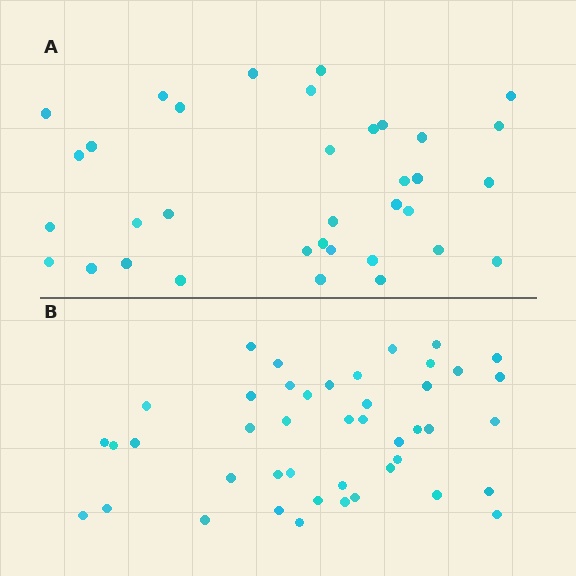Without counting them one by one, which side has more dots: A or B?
Region B (the bottom region) has more dots.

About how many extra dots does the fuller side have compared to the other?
Region B has roughly 8 or so more dots than region A.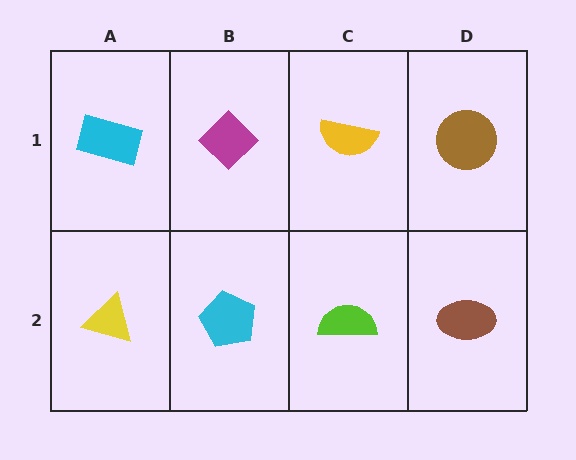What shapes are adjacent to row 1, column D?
A brown ellipse (row 2, column D), a yellow semicircle (row 1, column C).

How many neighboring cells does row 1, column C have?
3.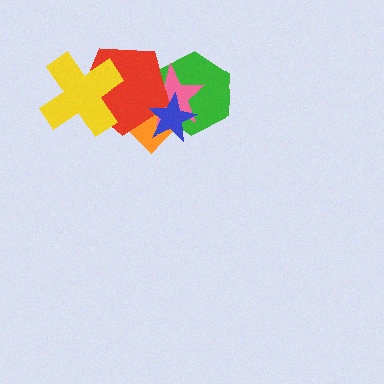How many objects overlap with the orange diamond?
4 objects overlap with the orange diamond.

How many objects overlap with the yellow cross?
1 object overlaps with the yellow cross.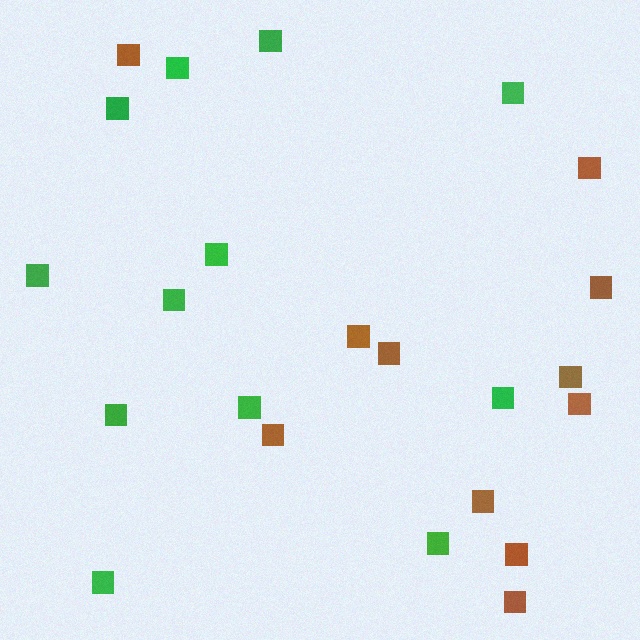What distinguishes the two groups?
There are 2 groups: one group of green squares (12) and one group of brown squares (11).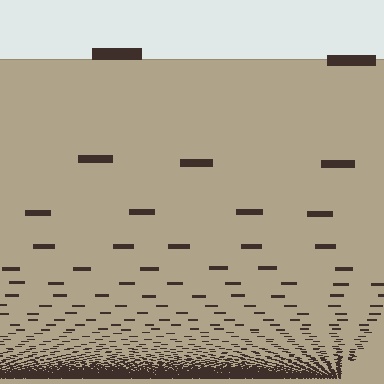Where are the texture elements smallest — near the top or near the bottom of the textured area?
Near the bottom.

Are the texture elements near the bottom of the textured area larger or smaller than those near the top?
Smaller. The gradient is inverted — elements near the bottom are smaller and denser.